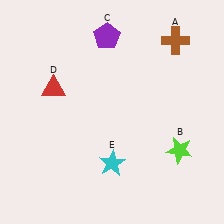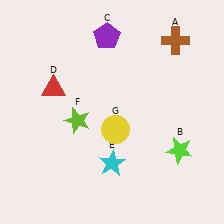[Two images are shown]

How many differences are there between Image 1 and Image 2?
There are 2 differences between the two images.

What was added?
A lime star (F), a yellow circle (G) were added in Image 2.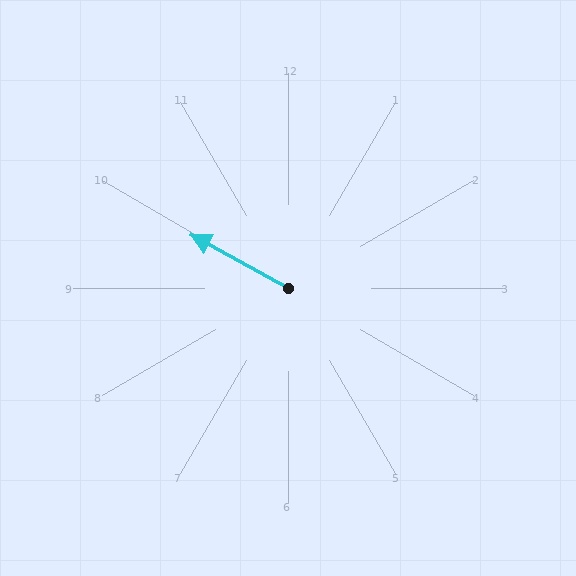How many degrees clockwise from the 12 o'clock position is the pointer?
Approximately 299 degrees.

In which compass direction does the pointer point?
Northwest.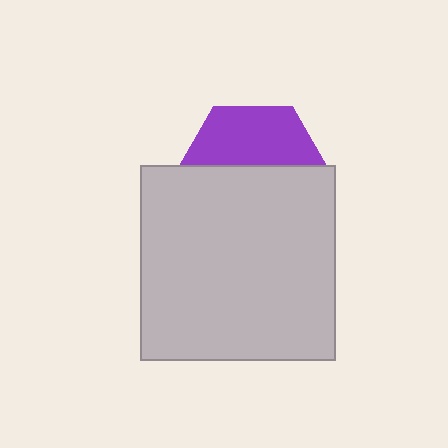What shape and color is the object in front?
The object in front is a light gray square.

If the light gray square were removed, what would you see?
You would see the complete purple hexagon.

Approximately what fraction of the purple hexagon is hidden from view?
Roughly 58% of the purple hexagon is hidden behind the light gray square.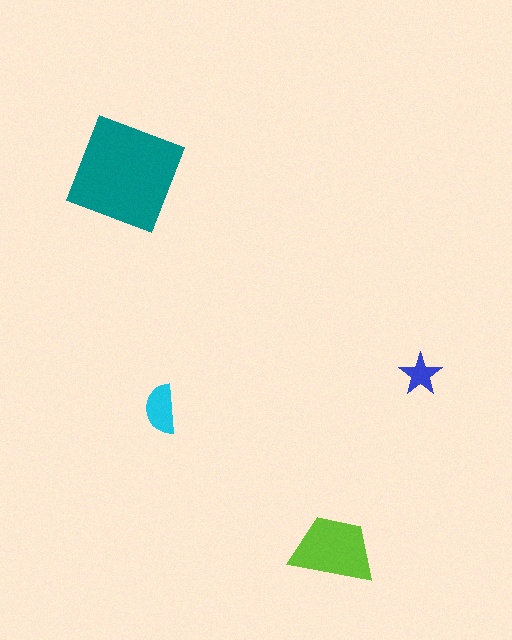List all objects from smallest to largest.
The blue star, the cyan semicircle, the lime trapezoid, the teal square.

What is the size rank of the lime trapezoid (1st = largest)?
2nd.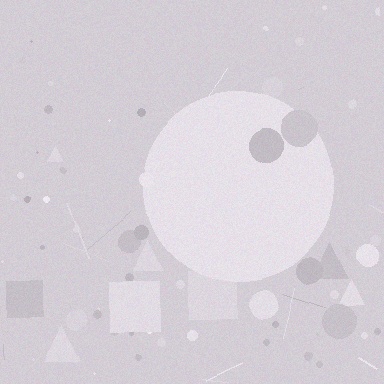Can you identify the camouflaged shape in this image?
The camouflaged shape is a circle.